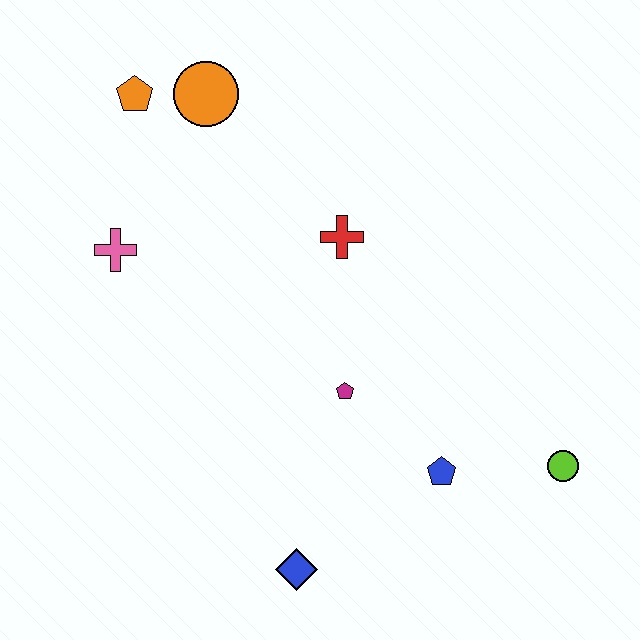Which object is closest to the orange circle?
The orange pentagon is closest to the orange circle.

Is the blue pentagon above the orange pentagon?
No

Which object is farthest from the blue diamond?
The orange pentagon is farthest from the blue diamond.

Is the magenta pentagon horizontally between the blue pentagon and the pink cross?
Yes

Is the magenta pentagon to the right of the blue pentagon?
No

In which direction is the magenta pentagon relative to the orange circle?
The magenta pentagon is below the orange circle.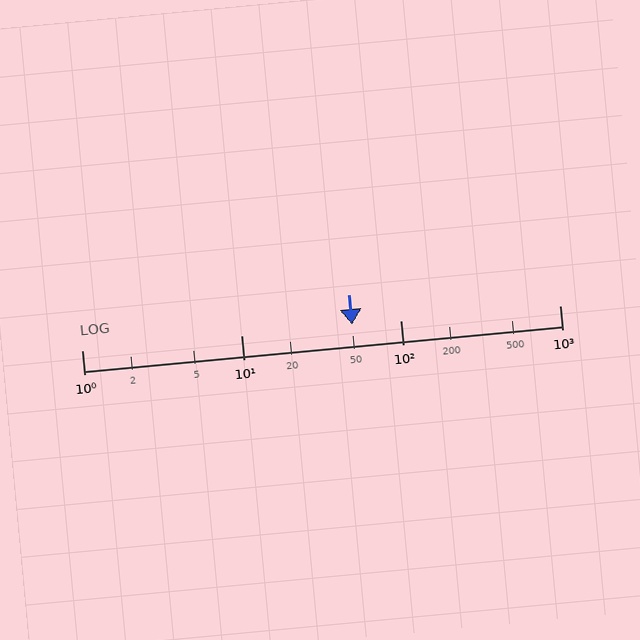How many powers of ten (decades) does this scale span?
The scale spans 3 decades, from 1 to 1000.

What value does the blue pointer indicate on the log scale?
The pointer indicates approximately 50.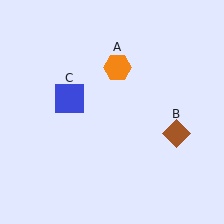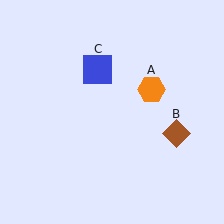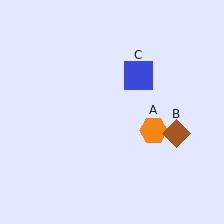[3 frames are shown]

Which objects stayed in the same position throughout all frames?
Brown diamond (object B) remained stationary.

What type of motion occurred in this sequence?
The orange hexagon (object A), blue square (object C) rotated clockwise around the center of the scene.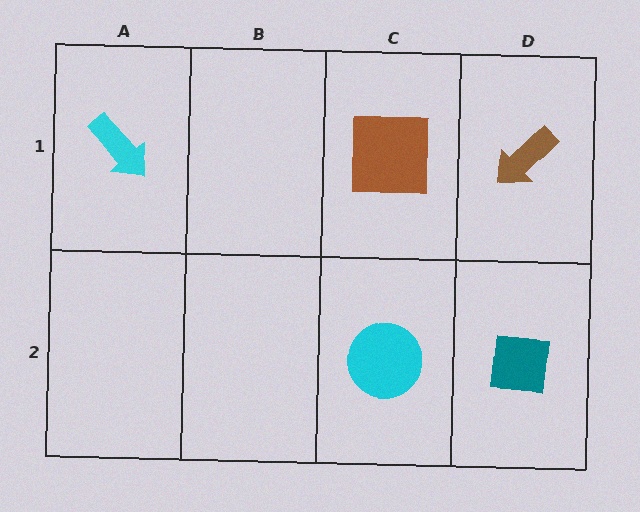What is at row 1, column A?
A cyan arrow.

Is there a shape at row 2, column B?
No, that cell is empty.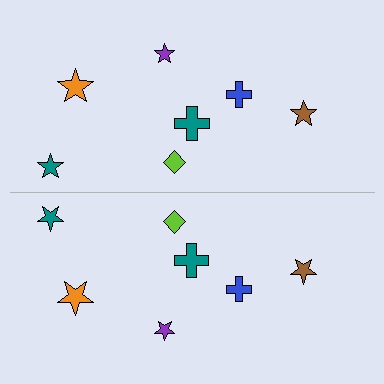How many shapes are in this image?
There are 14 shapes in this image.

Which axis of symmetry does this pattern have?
The pattern has a horizontal axis of symmetry running through the center of the image.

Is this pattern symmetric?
Yes, this pattern has bilateral (reflection) symmetry.